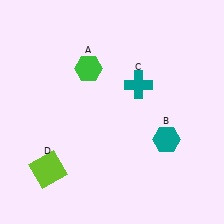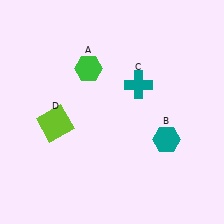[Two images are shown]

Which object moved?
The lime square (D) moved up.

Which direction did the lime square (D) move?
The lime square (D) moved up.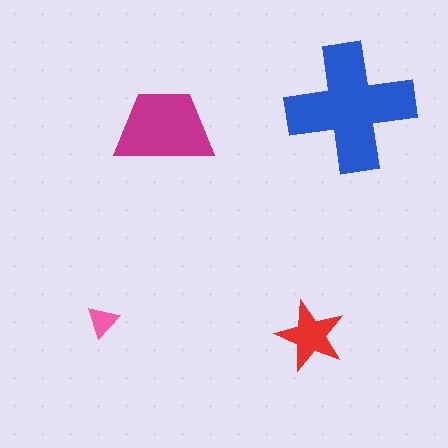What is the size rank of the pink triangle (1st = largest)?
4th.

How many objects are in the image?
There are 4 objects in the image.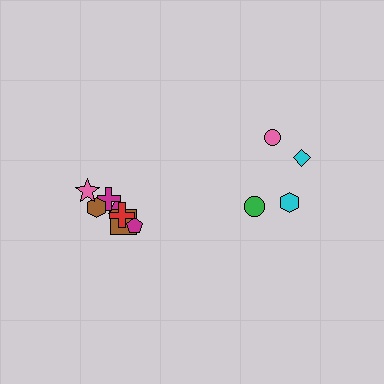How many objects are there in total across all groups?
There are 11 objects.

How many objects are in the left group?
There are 7 objects.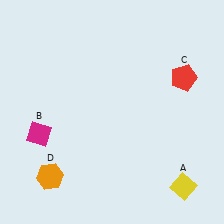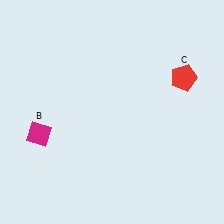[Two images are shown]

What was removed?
The yellow diamond (A), the orange hexagon (D) were removed in Image 2.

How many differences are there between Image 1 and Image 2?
There are 2 differences between the two images.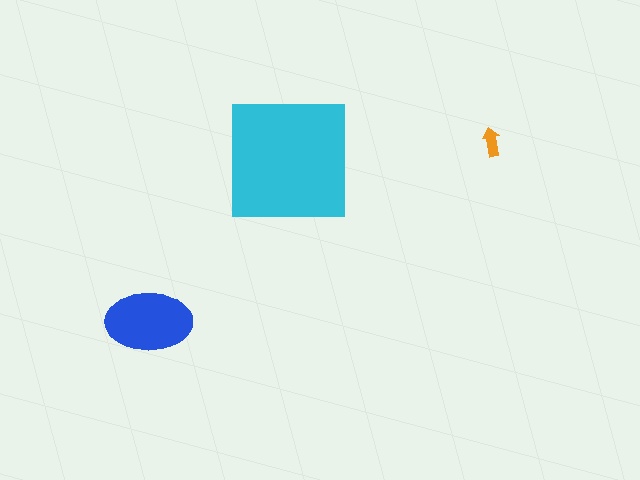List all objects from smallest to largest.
The orange arrow, the blue ellipse, the cyan square.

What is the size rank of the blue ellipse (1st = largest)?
2nd.